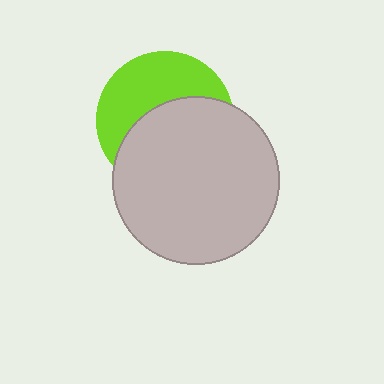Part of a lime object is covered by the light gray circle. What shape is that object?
It is a circle.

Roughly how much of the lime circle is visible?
A small part of it is visible (roughly 44%).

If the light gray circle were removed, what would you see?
You would see the complete lime circle.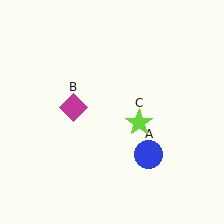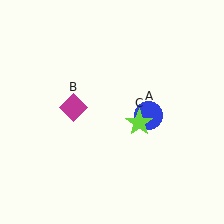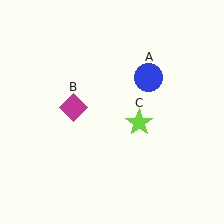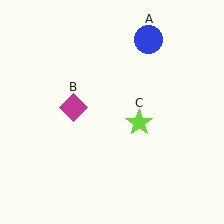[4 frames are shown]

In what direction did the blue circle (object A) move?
The blue circle (object A) moved up.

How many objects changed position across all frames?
1 object changed position: blue circle (object A).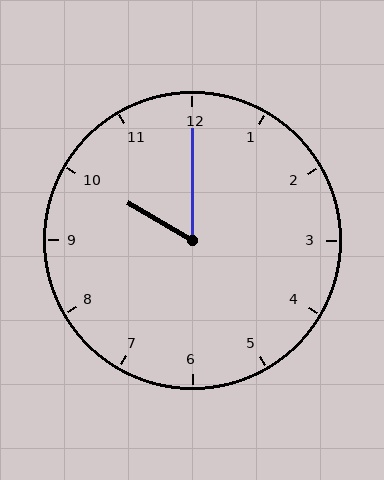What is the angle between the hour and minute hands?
Approximately 60 degrees.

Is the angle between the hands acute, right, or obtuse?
It is acute.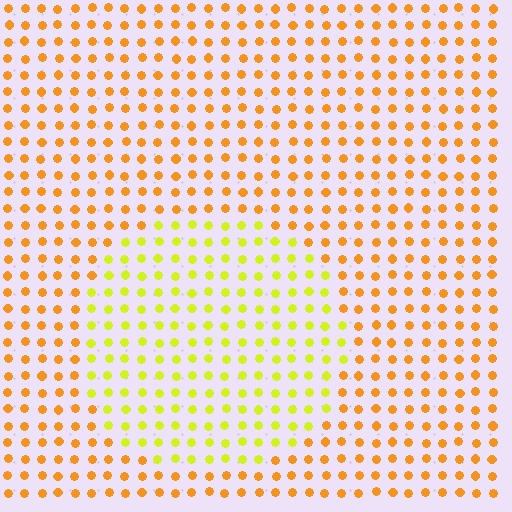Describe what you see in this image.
The image is filled with small orange elements in a uniform arrangement. A circle-shaped region is visible where the elements are tinted to a slightly different hue, forming a subtle color boundary.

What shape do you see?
I see a circle.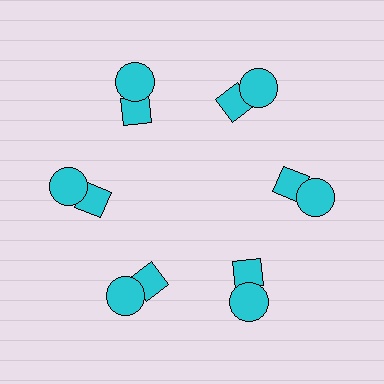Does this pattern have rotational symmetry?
Yes, this pattern has 6-fold rotational symmetry. It looks the same after rotating 60 degrees around the center.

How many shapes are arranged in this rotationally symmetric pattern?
There are 12 shapes, arranged in 6 groups of 2.